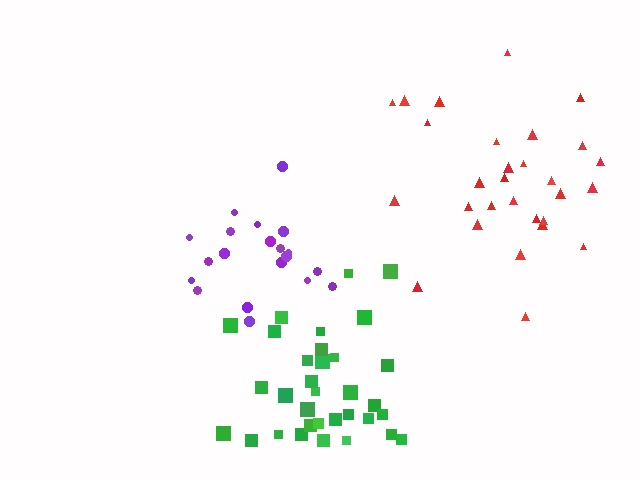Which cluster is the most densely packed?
Purple.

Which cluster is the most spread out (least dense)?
Red.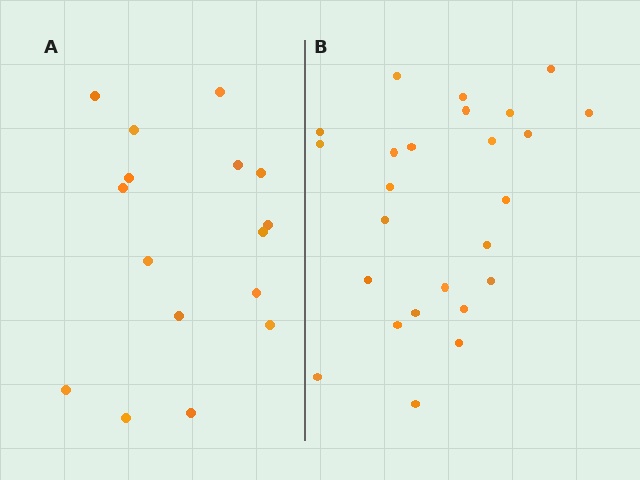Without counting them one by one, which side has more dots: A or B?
Region B (the right region) has more dots.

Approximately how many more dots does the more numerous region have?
Region B has roughly 8 or so more dots than region A.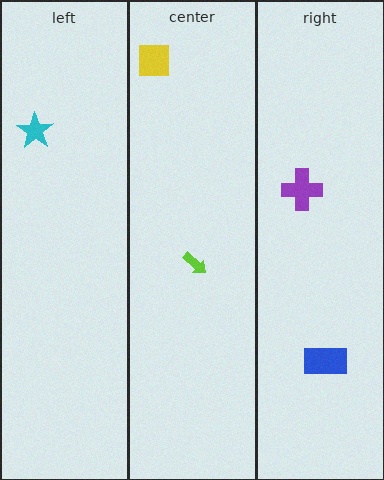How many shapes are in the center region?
2.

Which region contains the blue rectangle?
The right region.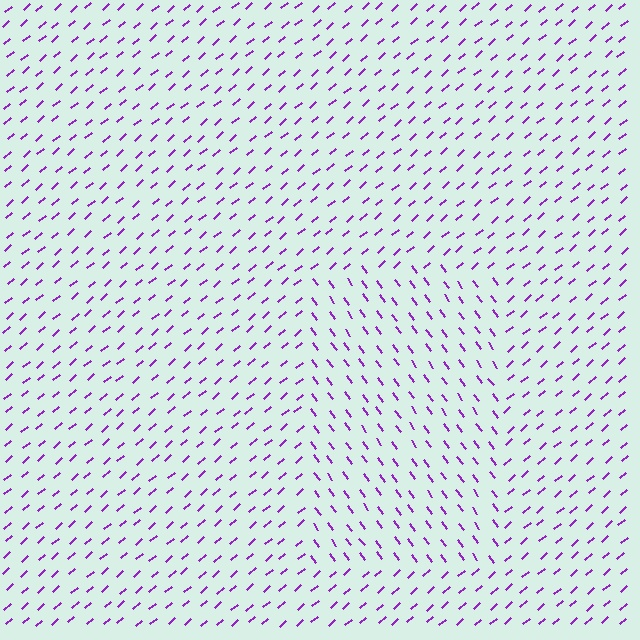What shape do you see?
I see a rectangle.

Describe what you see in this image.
The image is filled with small purple line segments. A rectangle region in the image has lines oriented differently from the surrounding lines, creating a visible texture boundary.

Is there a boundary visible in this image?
Yes, there is a texture boundary formed by a change in line orientation.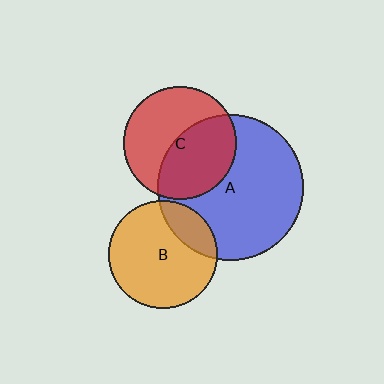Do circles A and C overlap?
Yes.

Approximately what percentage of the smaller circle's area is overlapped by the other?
Approximately 50%.